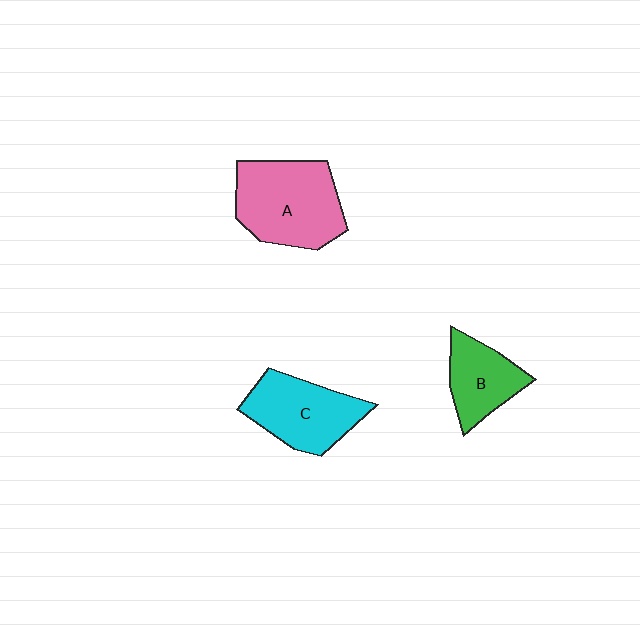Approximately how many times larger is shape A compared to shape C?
Approximately 1.2 times.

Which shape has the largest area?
Shape A (pink).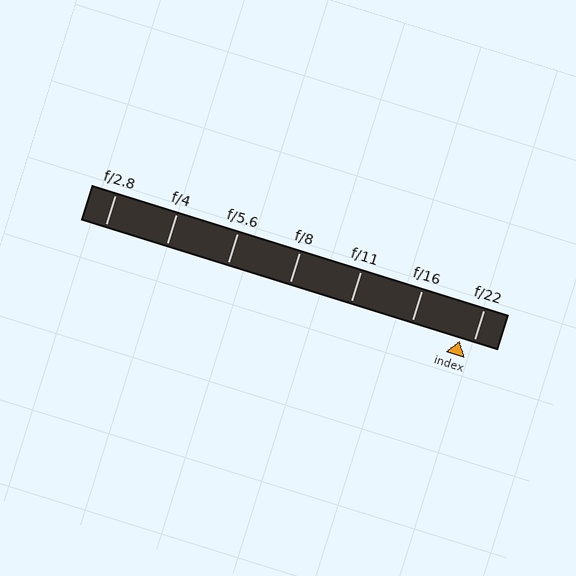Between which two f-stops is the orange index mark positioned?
The index mark is between f/16 and f/22.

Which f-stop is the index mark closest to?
The index mark is closest to f/22.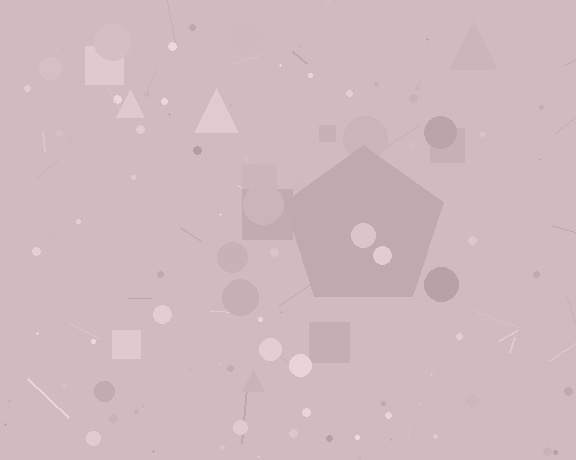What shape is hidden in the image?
A pentagon is hidden in the image.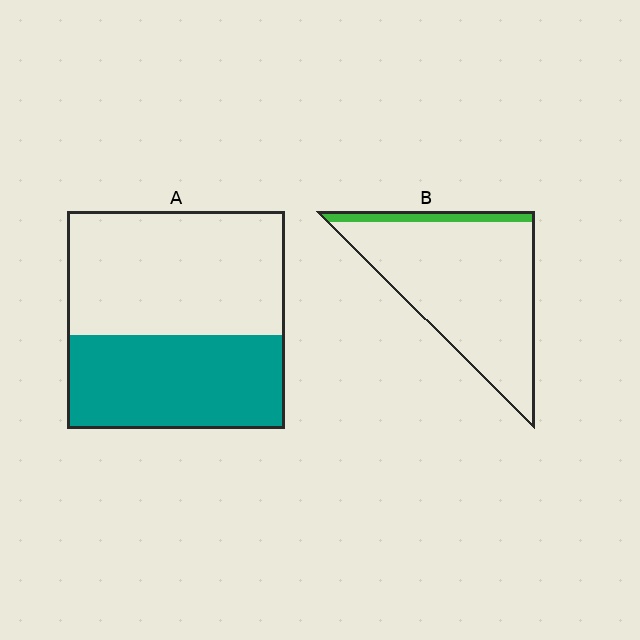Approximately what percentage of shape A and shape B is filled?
A is approximately 45% and B is approximately 10%.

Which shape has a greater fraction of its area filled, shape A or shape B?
Shape A.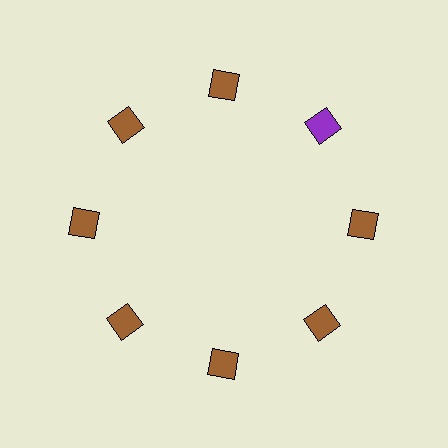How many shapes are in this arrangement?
There are 8 shapes arranged in a ring pattern.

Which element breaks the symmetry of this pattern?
The purple diamond at roughly the 2 o'clock position breaks the symmetry. All other shapes are brown diamonds.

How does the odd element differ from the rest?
It has a different color: purple instead of brown.